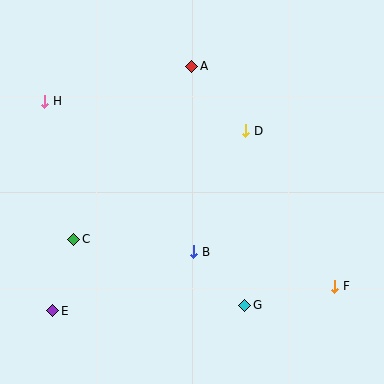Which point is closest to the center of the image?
Point B at (194, 252) is closest to the center.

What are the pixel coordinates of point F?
Point F is at (335, 286).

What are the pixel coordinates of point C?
Point C is at (74, 239).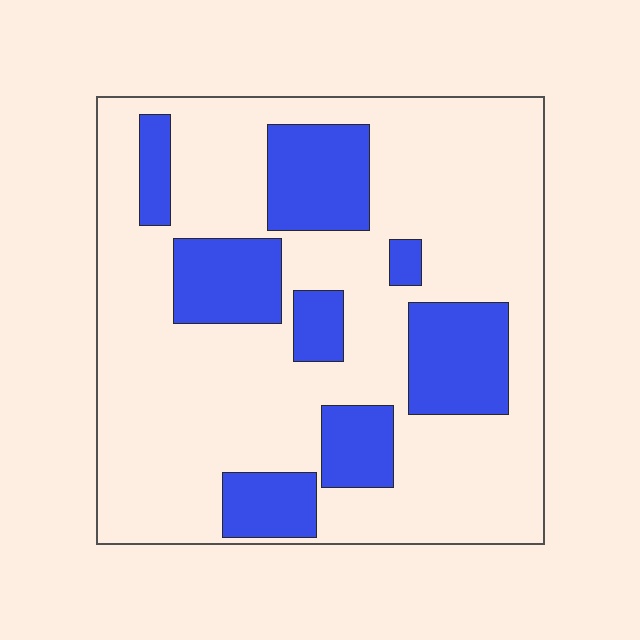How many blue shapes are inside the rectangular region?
8.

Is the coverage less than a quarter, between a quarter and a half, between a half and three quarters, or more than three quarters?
Between a quarter and a half.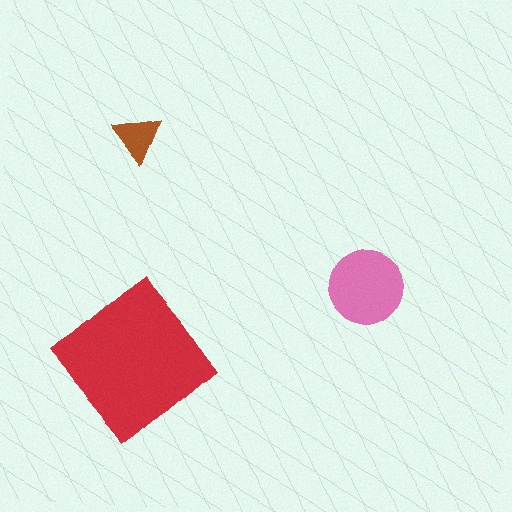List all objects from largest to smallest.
The red diamond, the pink circle, the brown triangle.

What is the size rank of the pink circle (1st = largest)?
2nd.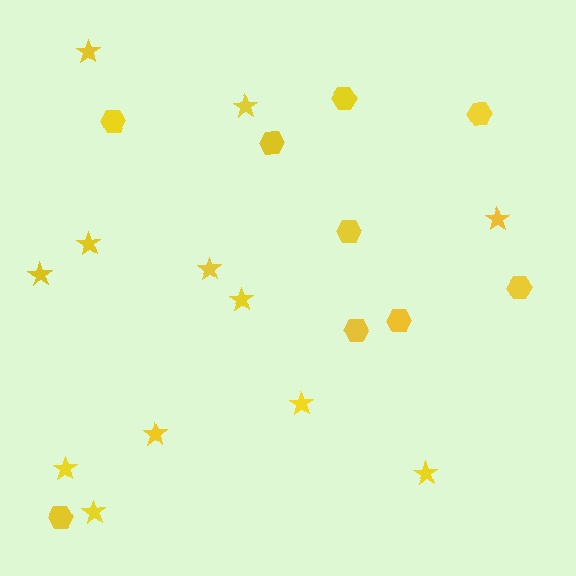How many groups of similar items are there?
There are 2 groups: one group of hexagons (9) and one group of stars (12).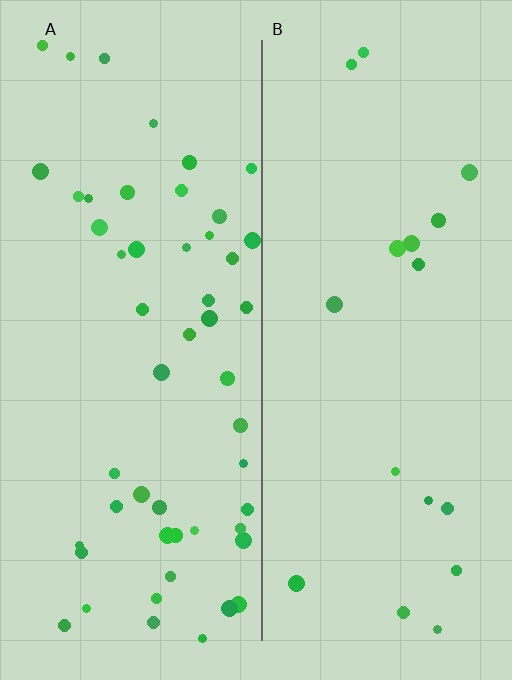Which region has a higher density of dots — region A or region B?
A (the left).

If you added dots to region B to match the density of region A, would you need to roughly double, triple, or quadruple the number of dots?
Approximately triple.